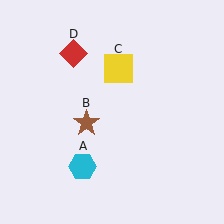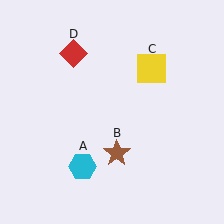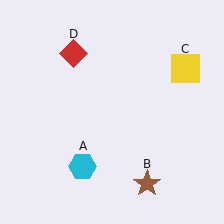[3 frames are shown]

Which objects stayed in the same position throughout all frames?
Cyan hexagon (object A) and red diamond (object D) remained stationary.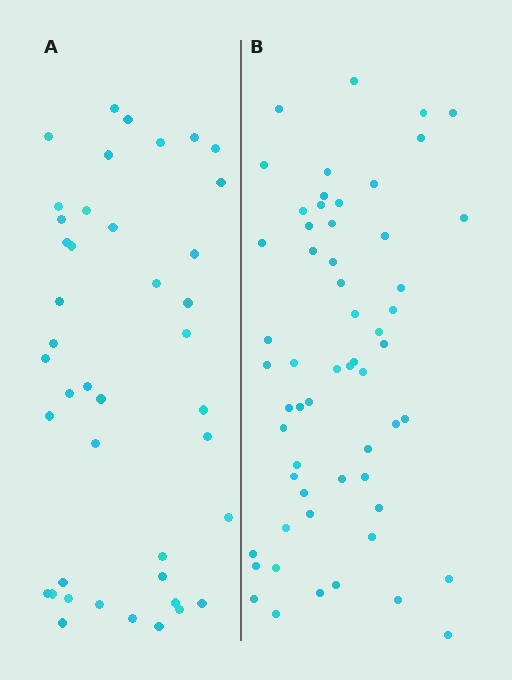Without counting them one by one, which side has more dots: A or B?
Region B (the right region) has more dots.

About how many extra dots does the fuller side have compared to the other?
Region B has approximately 15 more dots than region A.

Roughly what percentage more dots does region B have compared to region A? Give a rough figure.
About 40% more.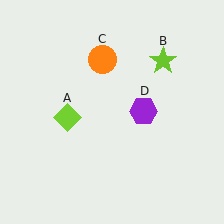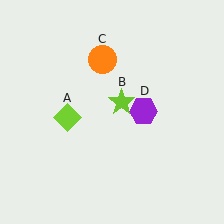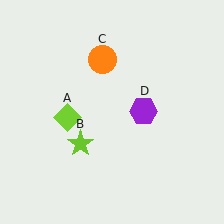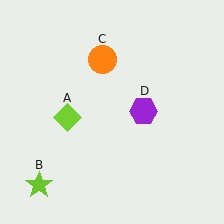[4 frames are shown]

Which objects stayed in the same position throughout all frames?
Lime diamond (object A) and orange circle (object C) and purple hexagon (object D) remained stationary.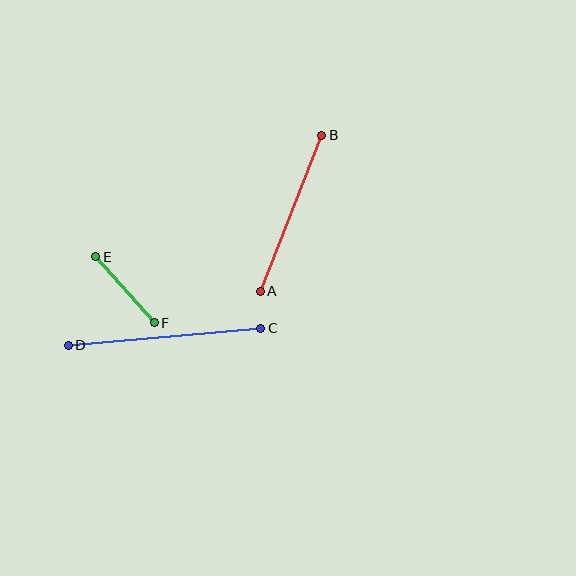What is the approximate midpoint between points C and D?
The midpoint is at approximately (165, 337) pixels.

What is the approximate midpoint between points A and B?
The midpoint is at approximately (291, 213) pixels.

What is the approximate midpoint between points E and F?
The midpoint is at approximately (125, 290) pixels.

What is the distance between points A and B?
The distance is approximately 168 pixels.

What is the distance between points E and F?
The distance is approximately 89 pixels.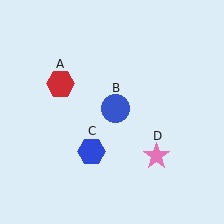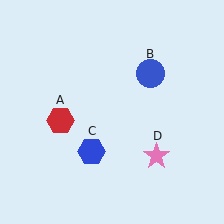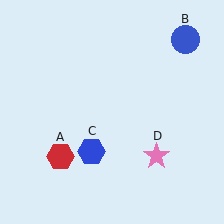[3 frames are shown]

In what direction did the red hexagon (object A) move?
The red hexagon (object A) moved down.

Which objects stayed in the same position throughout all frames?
Blue hexagon (object C) and pink star (object D) remained stationary.